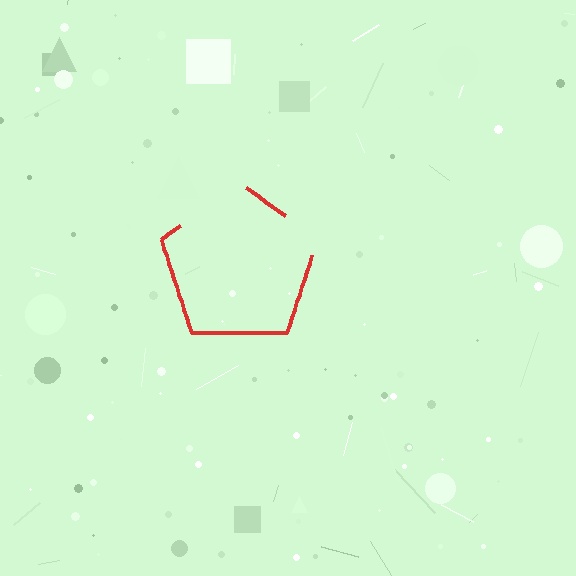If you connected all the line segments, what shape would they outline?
They would outline a pentagon.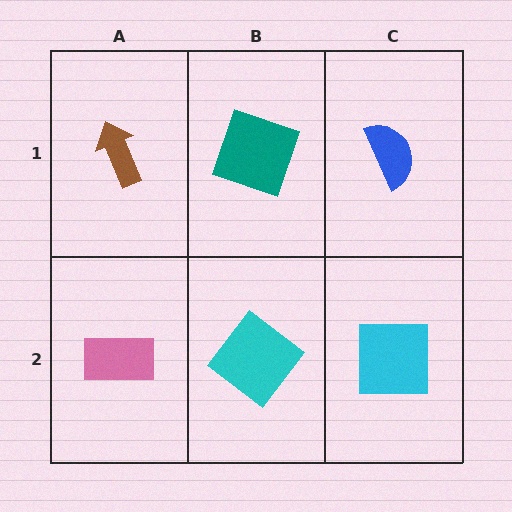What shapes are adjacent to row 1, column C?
A cyan square (row 2, column C), a teal square (row 1, column B).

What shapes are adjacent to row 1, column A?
A pink rectangle (row 2, column A), a teal square (row 1, column B).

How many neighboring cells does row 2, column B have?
3.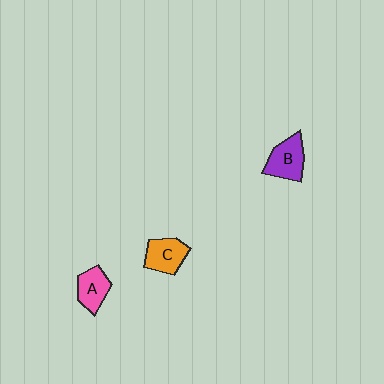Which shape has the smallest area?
Shape A (pink).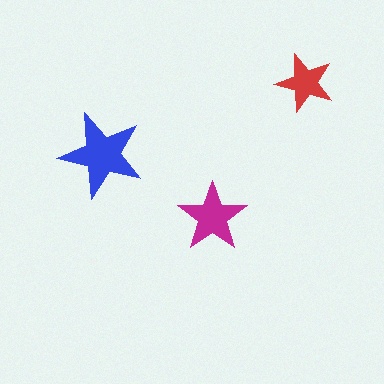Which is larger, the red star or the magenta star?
The magenta one.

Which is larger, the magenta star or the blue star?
The blue one.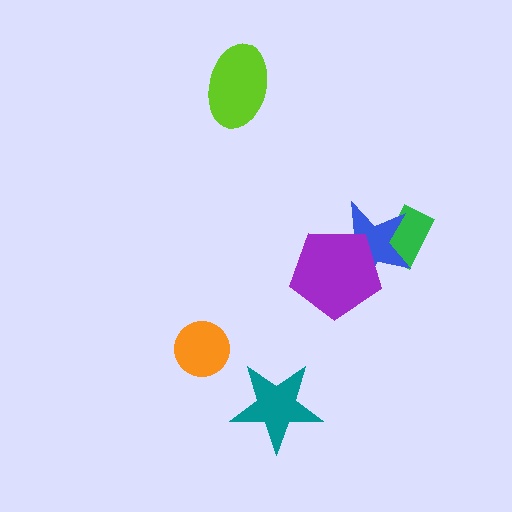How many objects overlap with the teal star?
0 objects overlap with the teal star.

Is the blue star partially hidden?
Yes, it is partially covered by another shape.